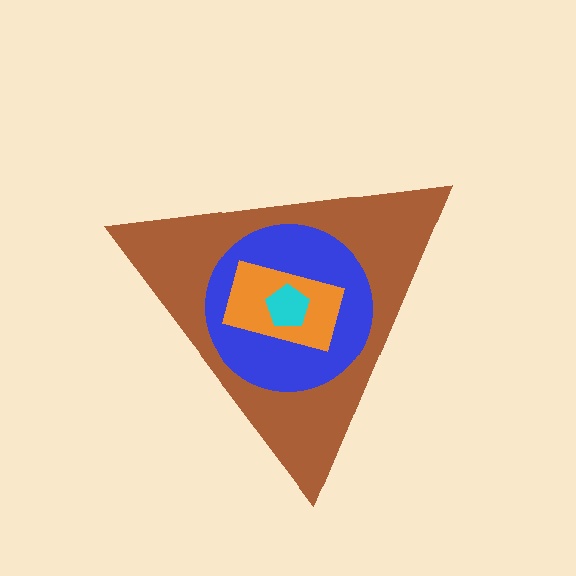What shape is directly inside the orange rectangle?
The cyan pentagon.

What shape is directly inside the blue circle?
The orange rectangle.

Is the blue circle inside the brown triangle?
Yes.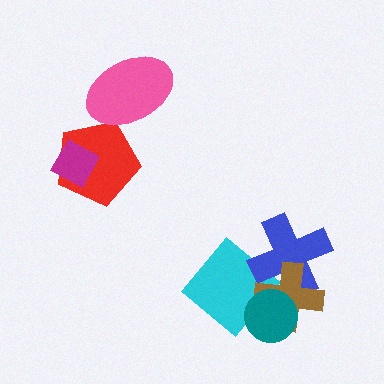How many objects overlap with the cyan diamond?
3 objects overlap with the cyan diamond.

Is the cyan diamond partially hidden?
Yes, it is partially covered by another shape.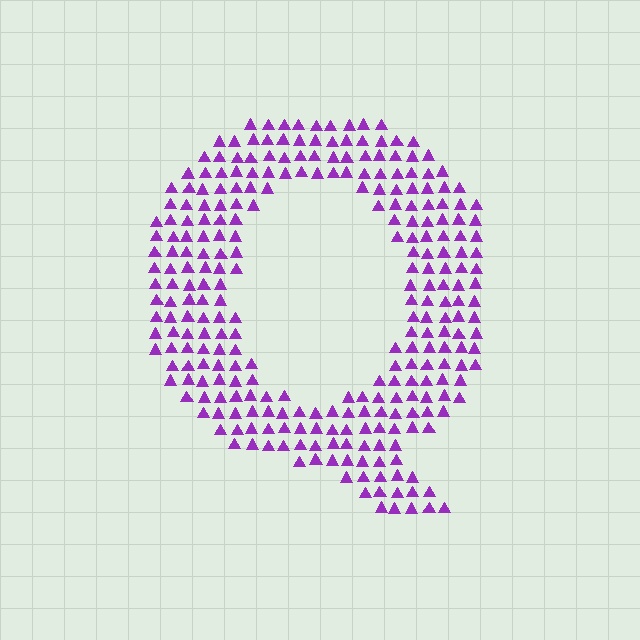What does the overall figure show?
The overall figure shows the letter Q.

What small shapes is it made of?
It is made of small triangles.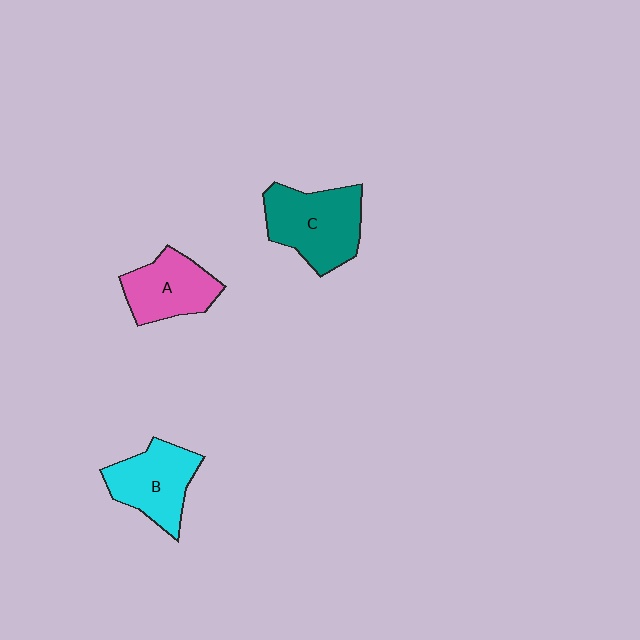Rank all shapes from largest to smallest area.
From largest to smallest: C (teal), B (cyan), A (pink).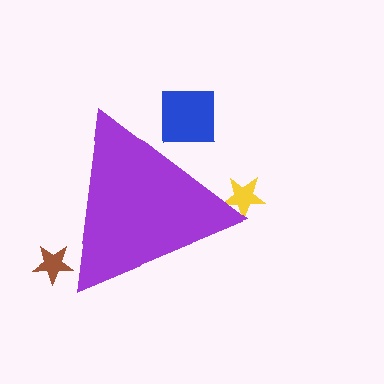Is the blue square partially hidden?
Yes, the blue square is partially hidden behind the purple triangle.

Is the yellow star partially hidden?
Yes, the yellow star is partially hidden behind the purple triangle.